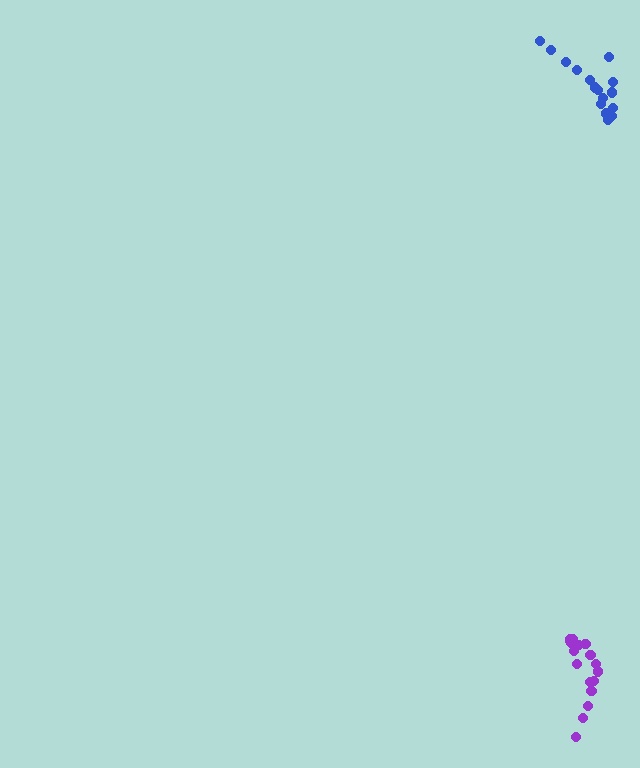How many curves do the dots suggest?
There are 2 distinct paths.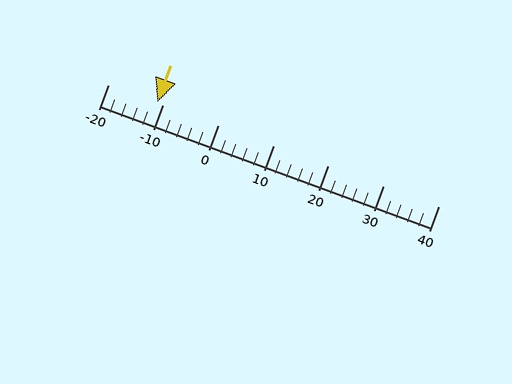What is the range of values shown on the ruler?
The ruler shows values from -20 to 40.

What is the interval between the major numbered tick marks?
The major tick marks are spaced 10 units apart.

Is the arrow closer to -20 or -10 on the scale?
The arrow is closer to -10.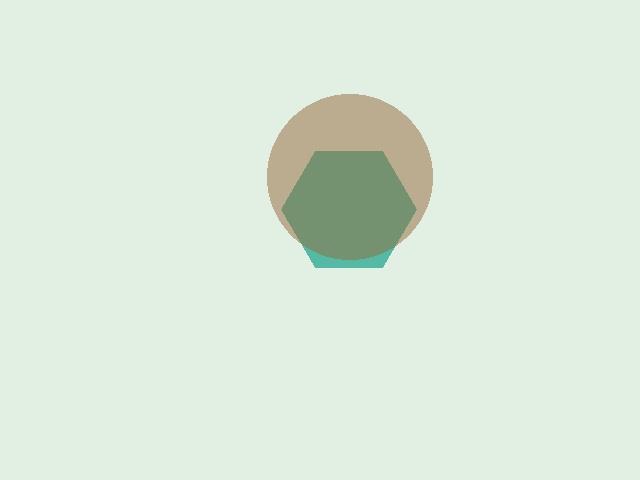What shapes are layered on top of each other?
The layered shapes are: a teal hexagon, a brown circle.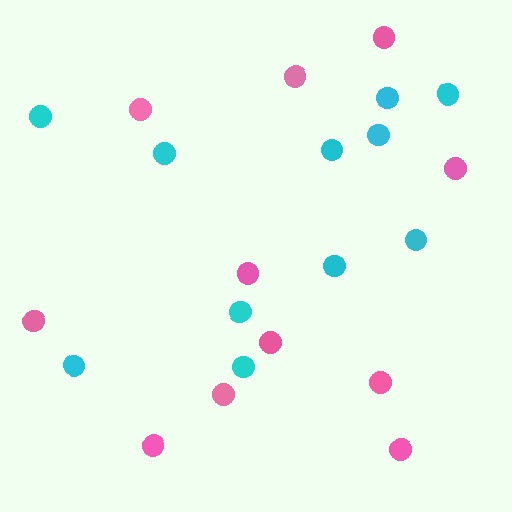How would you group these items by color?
There are 2 groups: one group of cyan circles (11) and one group of pink circles (11).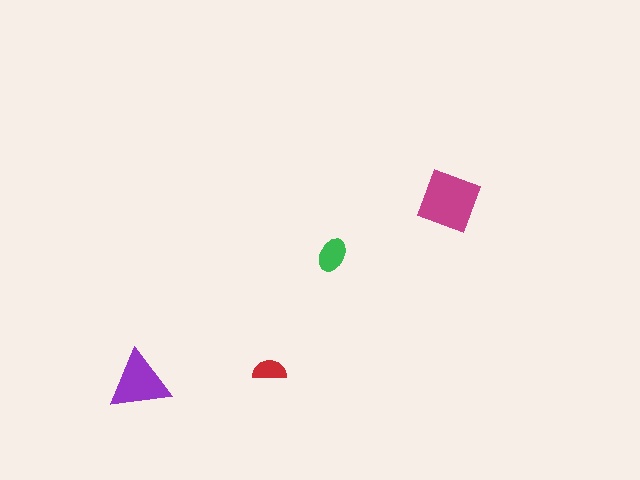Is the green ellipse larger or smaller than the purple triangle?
Smaller.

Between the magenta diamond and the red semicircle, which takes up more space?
The magenta diamond.